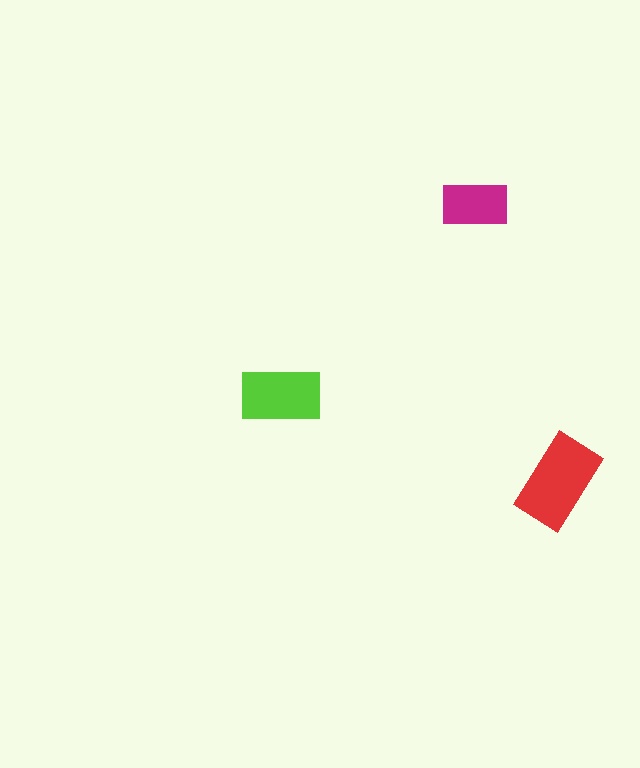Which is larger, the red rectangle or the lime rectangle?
The red one.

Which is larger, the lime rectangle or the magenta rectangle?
The lime one.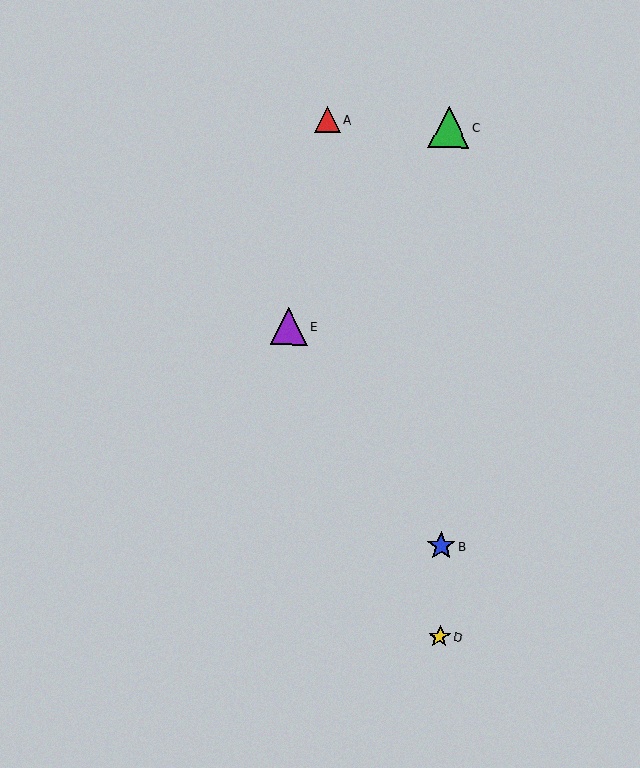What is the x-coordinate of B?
Object B is at x≈441.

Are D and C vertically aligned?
Yes, both are at x≈440.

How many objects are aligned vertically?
3 objects (B, C, D) are aligned vertically.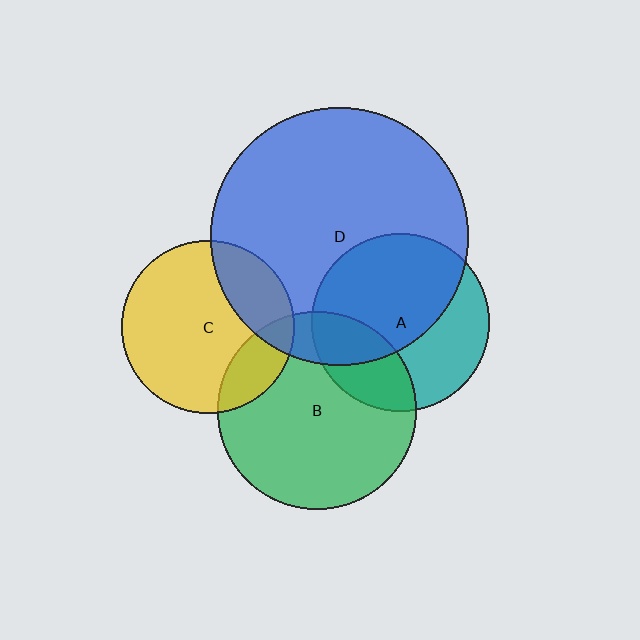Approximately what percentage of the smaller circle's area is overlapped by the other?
Approximately 25%.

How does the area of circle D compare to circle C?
Approximately 2.2 times.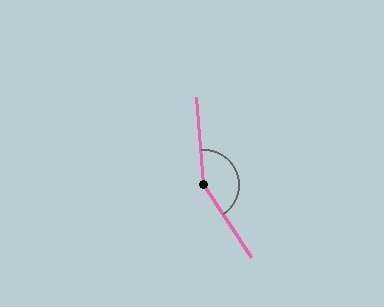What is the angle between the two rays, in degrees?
Approximately 151 degrees.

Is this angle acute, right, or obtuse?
It is obtuse.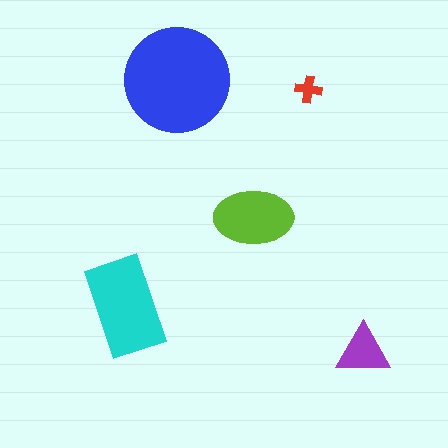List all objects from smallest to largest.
The red cross, the purple triangle, the lime ellipse, the cyan rectangle, the blue circle.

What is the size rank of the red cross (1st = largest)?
5th.